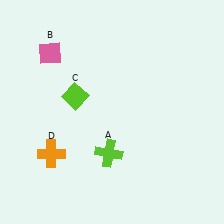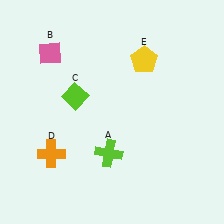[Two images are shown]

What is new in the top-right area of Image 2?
A yellow pentagon (E) was added in the top-right area of Image 2.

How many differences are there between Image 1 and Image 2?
There is 1 difference between the two images.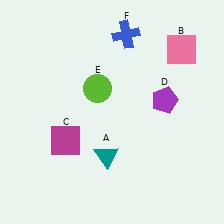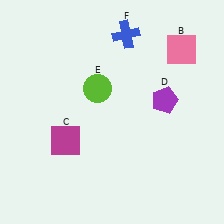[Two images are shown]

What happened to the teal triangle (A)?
The teal triangle (A) was removed in Image 2. It was in the bottom-left area of Image 1.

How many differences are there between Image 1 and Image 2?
There is 1 difference between the two images.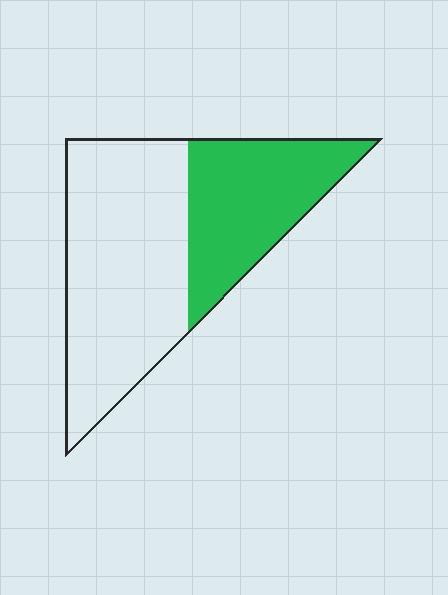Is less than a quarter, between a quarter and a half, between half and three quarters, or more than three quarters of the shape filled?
Between a quarter and a half.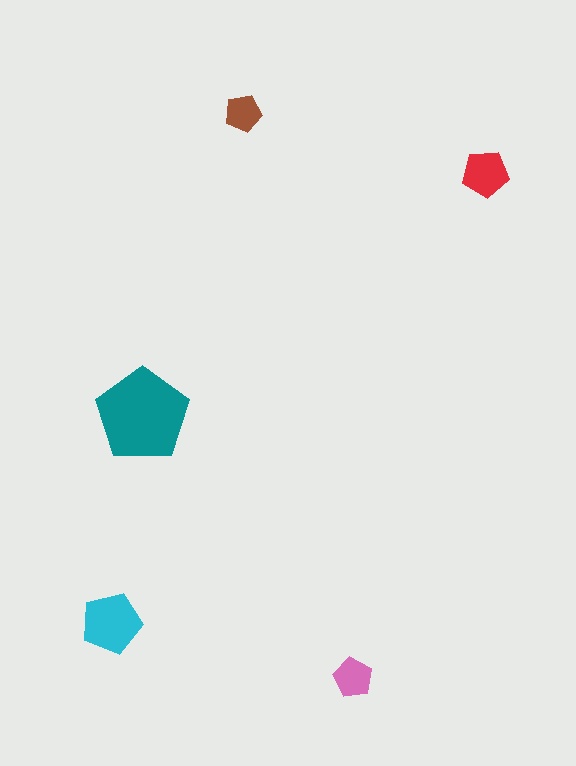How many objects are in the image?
There are 5 objects in the image.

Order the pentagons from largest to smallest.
the teal one, the cyan one, the red one, the pink one, the brown one.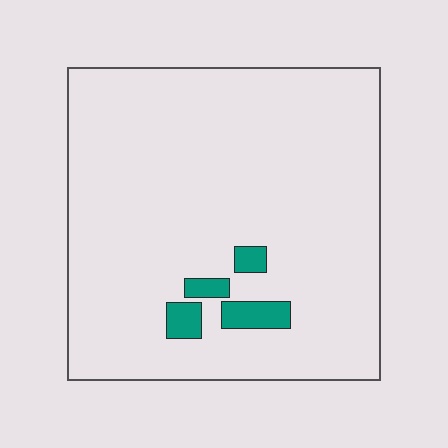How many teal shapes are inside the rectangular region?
4.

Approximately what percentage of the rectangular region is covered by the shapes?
Approximately 5%.